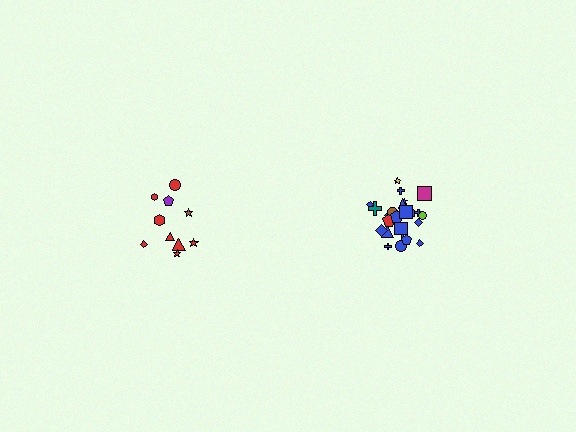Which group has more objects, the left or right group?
The right group.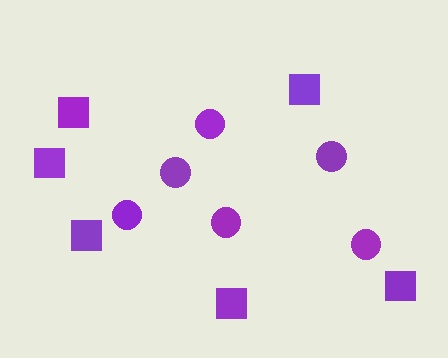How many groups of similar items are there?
There are 2 groups: one group of squares (6) and one group of circles (6).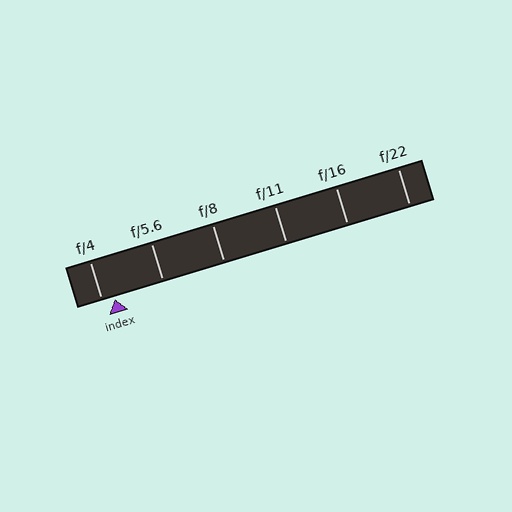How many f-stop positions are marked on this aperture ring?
There are 6 f-stop positions marked.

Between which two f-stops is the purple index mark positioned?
The index mark is between f/4 and f/5.6.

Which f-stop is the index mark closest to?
The index mark is closest to f/4.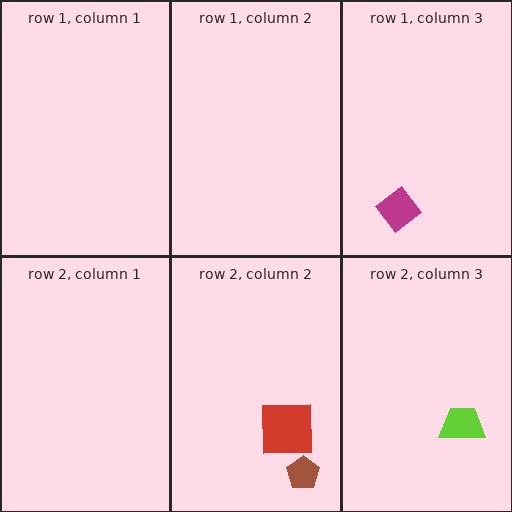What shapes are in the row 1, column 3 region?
The magenta diamond.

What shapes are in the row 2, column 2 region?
The red square, the brown pentagon.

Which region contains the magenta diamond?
The row 1, column 3 region.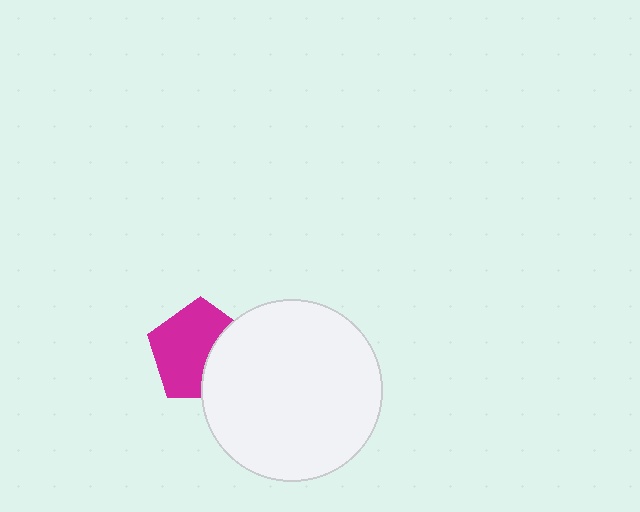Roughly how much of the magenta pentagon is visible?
Most of it is visible (roughly 65%).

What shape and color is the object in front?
The object in front is a white circle.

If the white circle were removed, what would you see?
You would see the complete magenta pentagon.